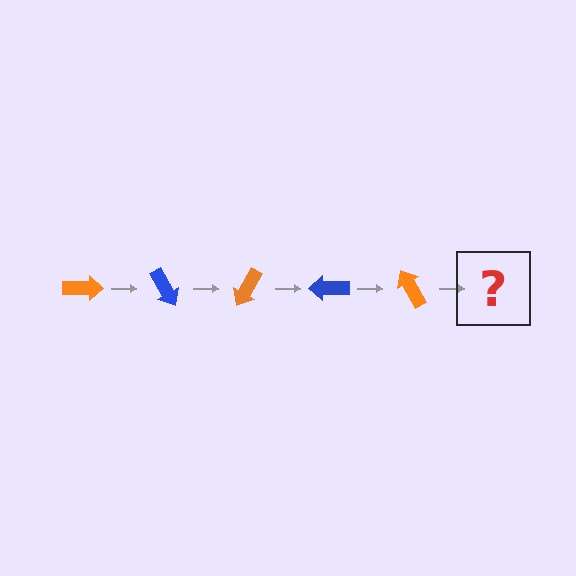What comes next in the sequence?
The next element should be a blue arrow, rotated 300 degrees from the start.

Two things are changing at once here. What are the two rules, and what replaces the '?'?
The two rules are that it rotates 60 degrees each step and the color cycles through orange and blue. The '?' should be a blue arrow, rotated 300 degrees from the start.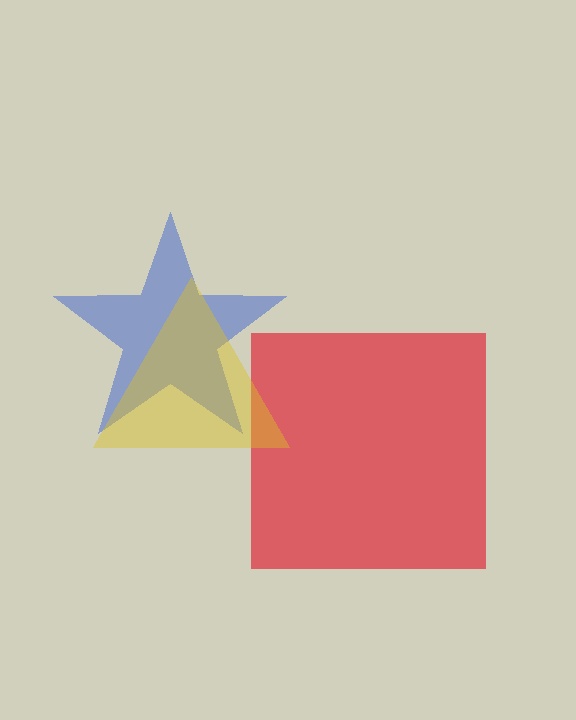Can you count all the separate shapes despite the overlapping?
Yes, there are 3 separate shapes.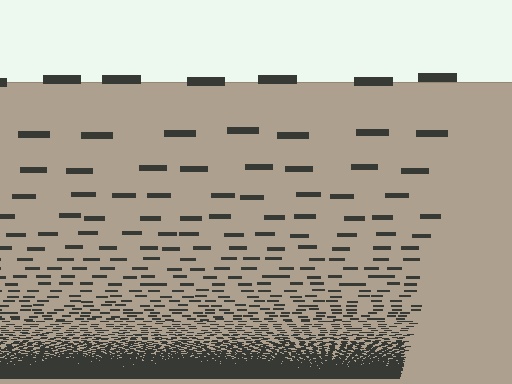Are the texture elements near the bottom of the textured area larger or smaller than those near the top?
Smaller. The gradient is inverted — elements near the bottom are smaller and denser.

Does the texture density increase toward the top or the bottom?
Density increases toward the bottom.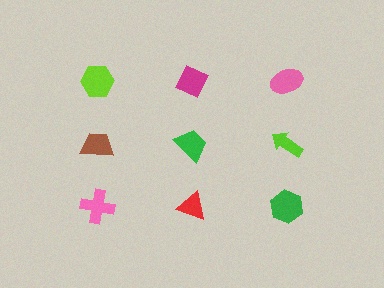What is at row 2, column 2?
A green trapezoid.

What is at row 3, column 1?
A pink cross.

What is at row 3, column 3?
A green hexagon.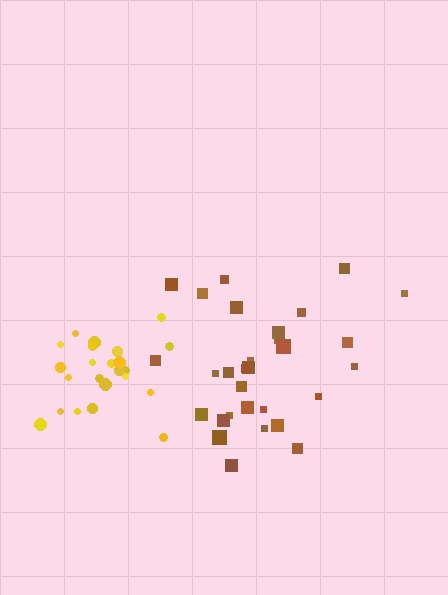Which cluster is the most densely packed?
Yellow.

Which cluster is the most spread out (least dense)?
Brown.